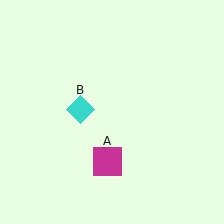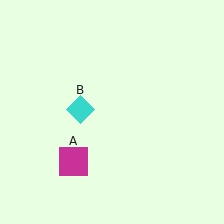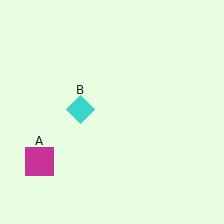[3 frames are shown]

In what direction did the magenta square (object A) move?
The magenta square (object A) moved left.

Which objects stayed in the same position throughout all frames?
Cyan diamond (object B) remained stationary.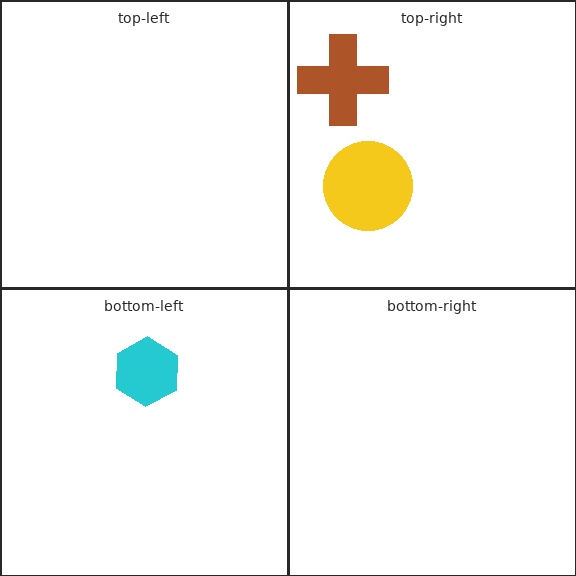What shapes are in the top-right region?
The yellow circle, the brown cross.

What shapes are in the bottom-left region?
The cyan hexagon.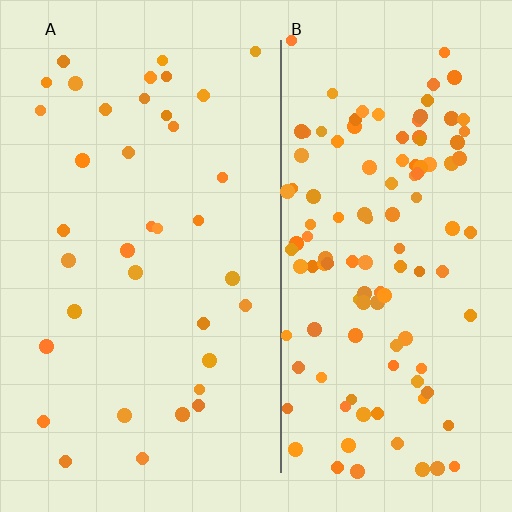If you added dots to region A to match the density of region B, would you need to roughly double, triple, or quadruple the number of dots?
Approximately triple.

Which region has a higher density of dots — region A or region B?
B (the right).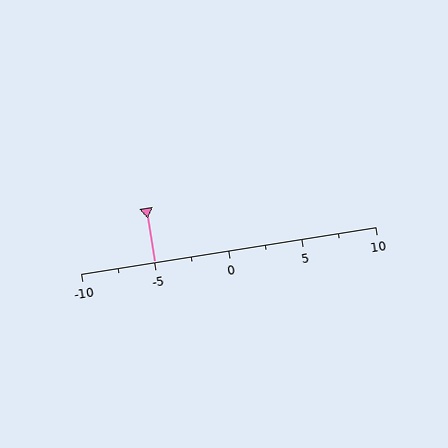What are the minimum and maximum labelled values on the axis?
The axis runs from -10 to 10.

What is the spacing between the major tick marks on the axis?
The major ticks are spaced 5 apart.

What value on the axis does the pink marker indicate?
The marker indicates approximately -5.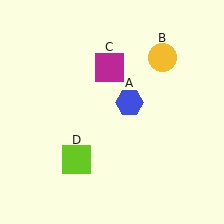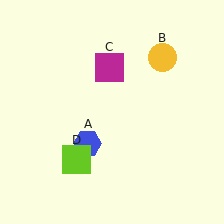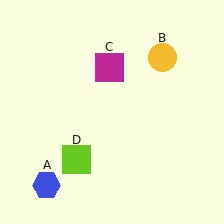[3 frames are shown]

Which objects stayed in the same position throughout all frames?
Yellow circle (object B) and magenta square (object C) and lime square (object D) remained stationary.